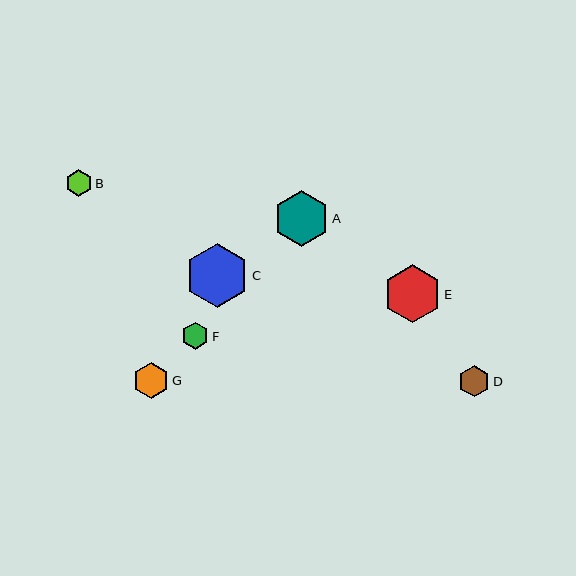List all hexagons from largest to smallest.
From largest to smallest: C, E, A, G, D, F, B.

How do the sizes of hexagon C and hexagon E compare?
Hexagon C and hexagon E are approximately the same size.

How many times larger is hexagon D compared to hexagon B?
Hexagon D is approximately 1.2 times the size of hexagon B.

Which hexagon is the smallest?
Hexagon B is the smallest with a size of approximately 26 pixels.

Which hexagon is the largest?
Hexagon C is the largest with a size of approximately 63 pixels.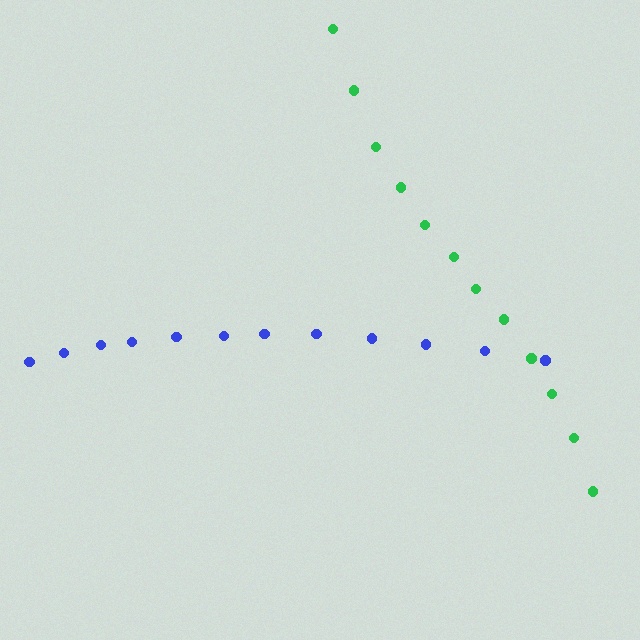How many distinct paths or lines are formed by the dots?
There are 2 distinct paths.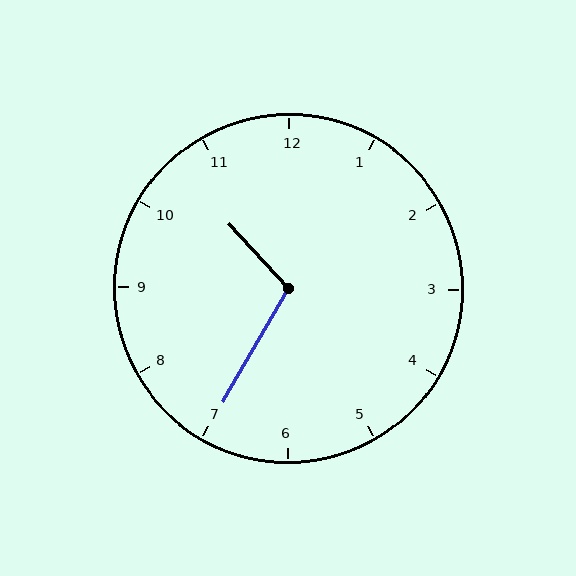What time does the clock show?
10:35.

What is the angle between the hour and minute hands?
Approximately 108 degrees.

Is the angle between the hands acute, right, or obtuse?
It is obtuse.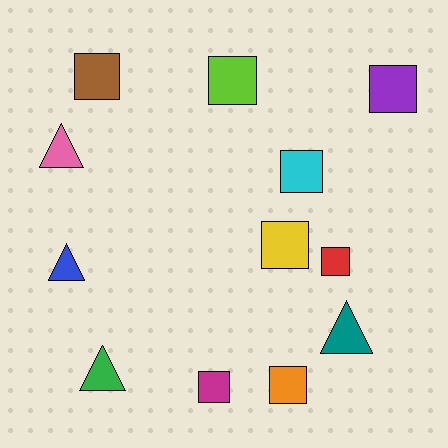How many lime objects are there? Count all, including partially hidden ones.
There is 1 lime object.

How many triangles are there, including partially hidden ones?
There are 4 triangles.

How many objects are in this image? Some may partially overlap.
There are 12 objects.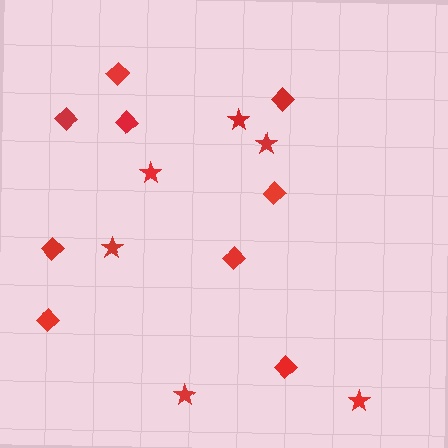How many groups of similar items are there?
There are 2 groups: one group of stars (6) and one group of diamonds (9).